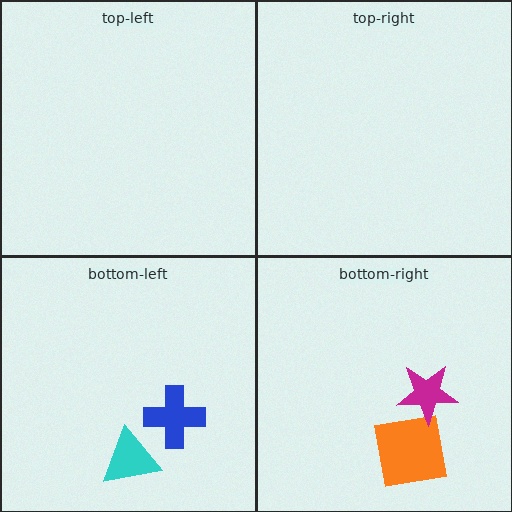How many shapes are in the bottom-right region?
2.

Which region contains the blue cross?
The bottom-left region.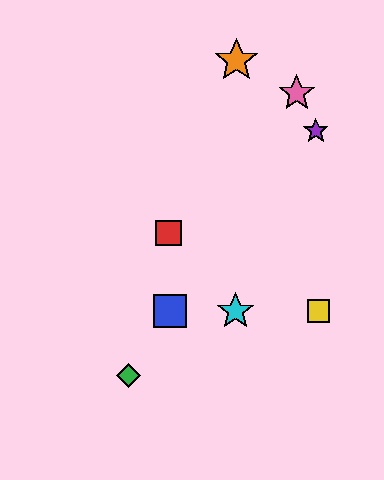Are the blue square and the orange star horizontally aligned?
No, the blue square is at y≈311 and the orange star is at y≈60.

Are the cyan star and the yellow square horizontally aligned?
Yes, both are at y≈311.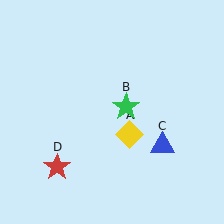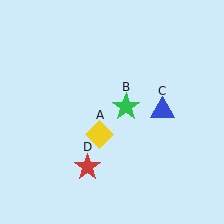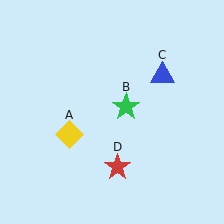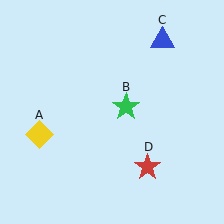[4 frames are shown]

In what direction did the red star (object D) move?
The red star (object D) moved right.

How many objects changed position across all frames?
3 objects changed position: yellow diamond (object A), blue triangle (object C), red star (object D).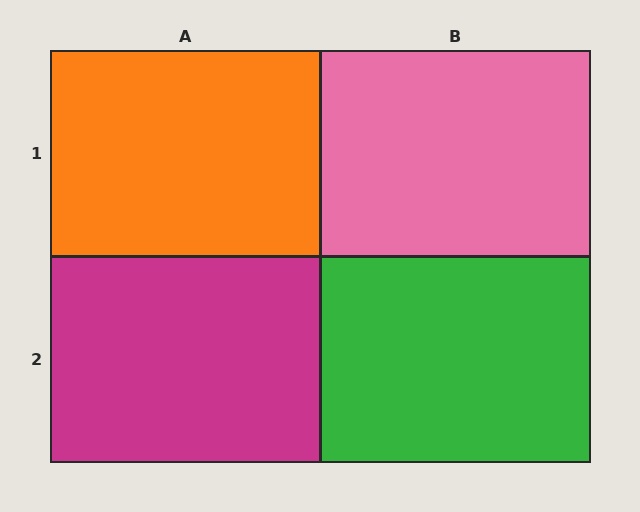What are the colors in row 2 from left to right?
Magenta, green.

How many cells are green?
1 cell is green.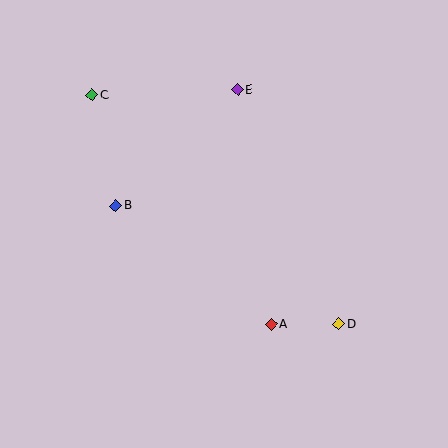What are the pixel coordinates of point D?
Point D is at (339, 324).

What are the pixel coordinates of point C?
Point C is at (92, 95).